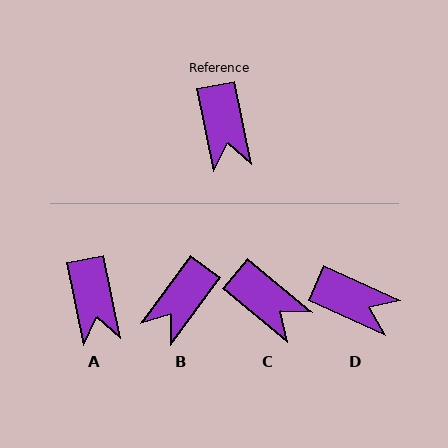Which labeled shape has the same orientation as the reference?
A.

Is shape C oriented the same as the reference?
No, it is off by about 39 degrees.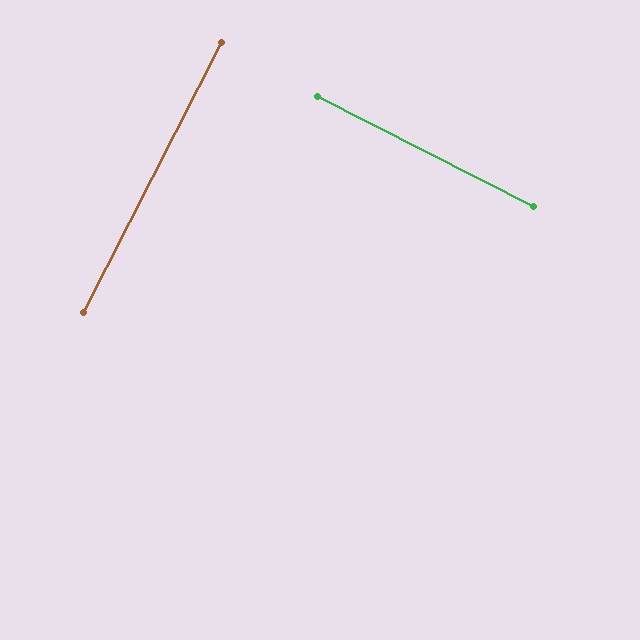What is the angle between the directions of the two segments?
Approximately 90 degrees.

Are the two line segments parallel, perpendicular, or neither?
Perpendicular — they meet at approximately 90°.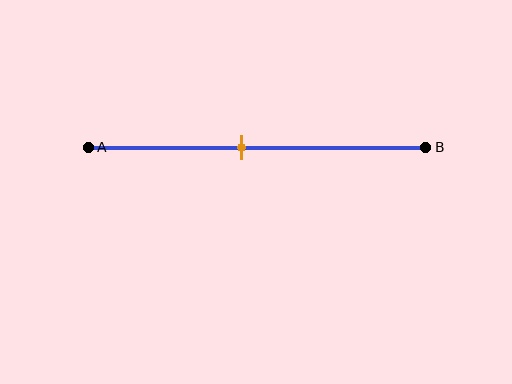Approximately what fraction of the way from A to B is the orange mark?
The orange mark is approximately 45% of the way from A to B.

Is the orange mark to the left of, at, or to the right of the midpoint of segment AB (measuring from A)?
The orange mark is to the left of the midpoint of segment AB.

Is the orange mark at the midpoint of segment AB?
No, the mark is at about 45% from A, not at the 50% midpoint.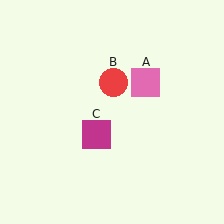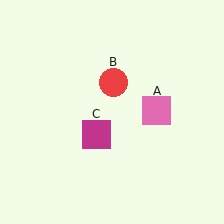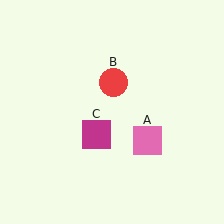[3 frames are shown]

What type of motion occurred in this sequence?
The pink square (object A) rotated clockwise around the center of the scene.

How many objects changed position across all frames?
1 object changed position: pink square (object A).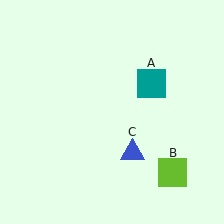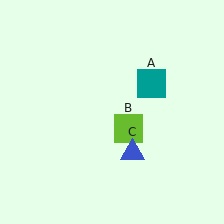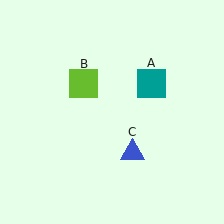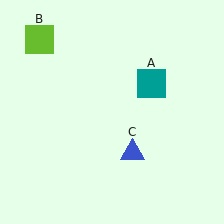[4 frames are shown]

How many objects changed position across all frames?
1 object changed position: lime square (object B).